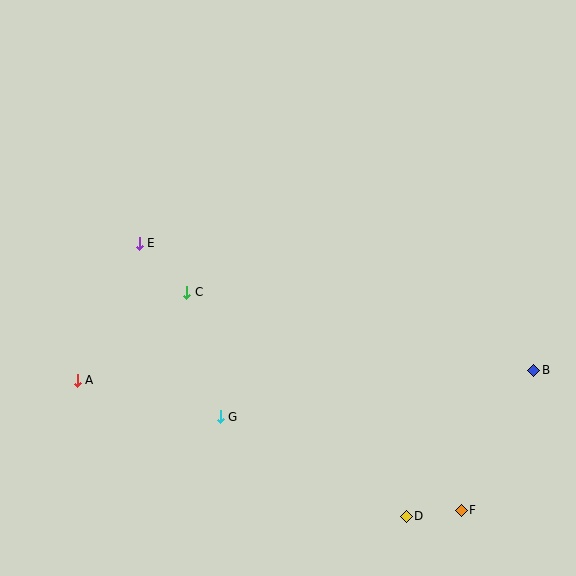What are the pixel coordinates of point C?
Point C is at (187, 292).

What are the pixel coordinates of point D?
Point D is at (406, 516).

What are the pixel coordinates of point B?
Point B is at (534, 370).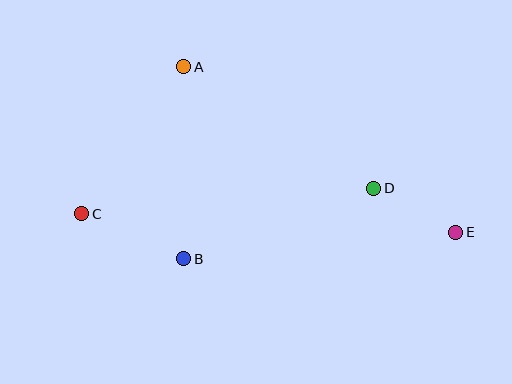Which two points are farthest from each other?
Points C and E are farthest from each other.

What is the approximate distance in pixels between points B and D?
The distance between B and D is approximately 203 pixels.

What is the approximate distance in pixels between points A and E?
The distance between A and E is approximately 318 pixels.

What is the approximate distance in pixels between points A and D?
The distance between A and D is approximately 225 pixels.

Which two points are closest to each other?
Points D and E are closest to each other.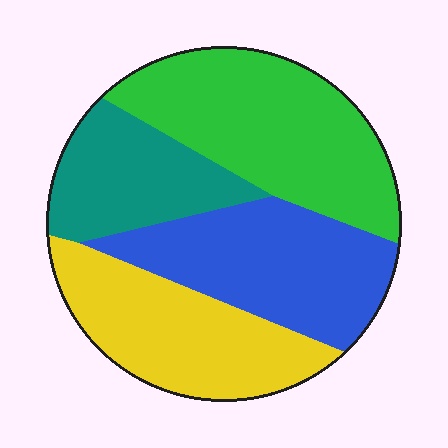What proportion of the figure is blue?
Blue covers about 25% of the figure.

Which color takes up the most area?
Green, at roughly 30%.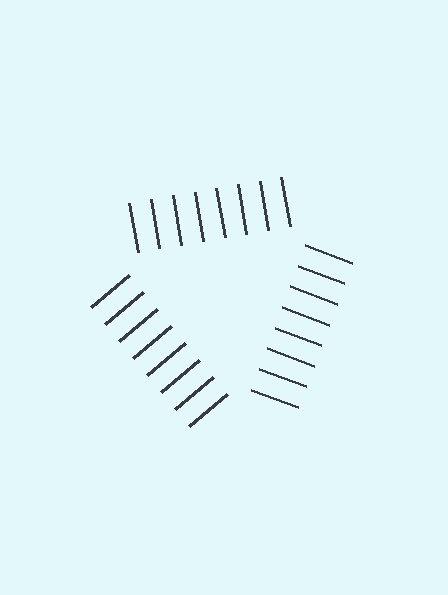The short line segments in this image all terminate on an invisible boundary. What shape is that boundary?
An illusory triangle — the line segments terminate on its edges but no continuous stroke is drawn.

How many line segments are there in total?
24 — 8 along each of the 3 edges.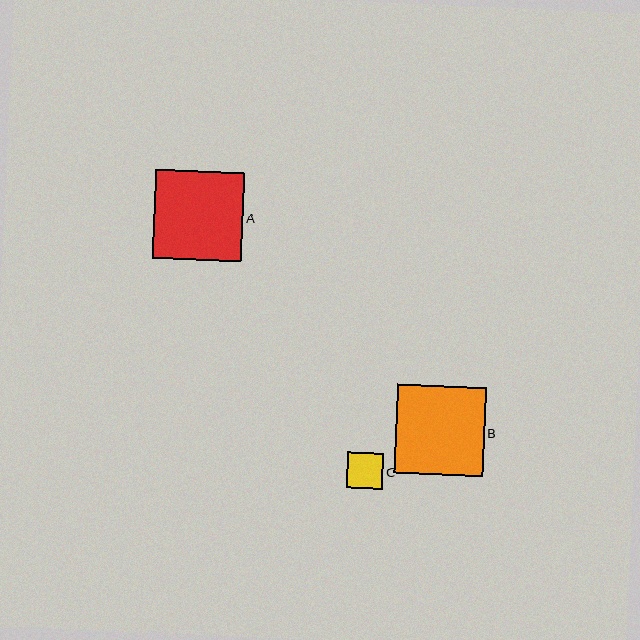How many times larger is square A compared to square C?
Square A is approximately 2.4 times the size of square C.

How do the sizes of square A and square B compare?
Square A and square B are approximately the same size.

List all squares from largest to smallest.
From largest to smallest: A, B, C.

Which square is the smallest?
Square C is the smallest with a size of approximately 37 pixels.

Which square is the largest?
Square A is the largest with a size of approximately 89 pixels.